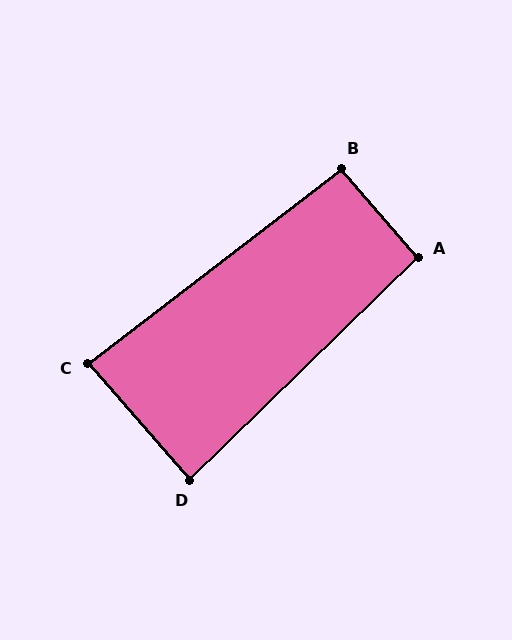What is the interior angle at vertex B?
Approximately 93 degrees (approximately right).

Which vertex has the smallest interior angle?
C, at approximately 86 degrees.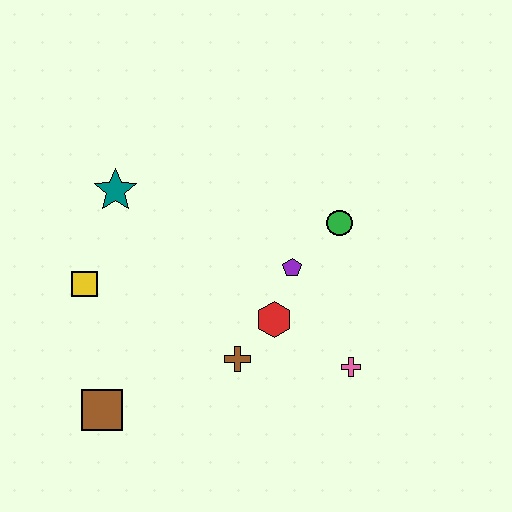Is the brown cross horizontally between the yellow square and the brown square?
No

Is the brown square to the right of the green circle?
No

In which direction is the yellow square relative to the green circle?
The yellow square is to the left of the green circle.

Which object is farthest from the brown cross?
The teal star is farthest from the brown cross.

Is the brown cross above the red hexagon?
No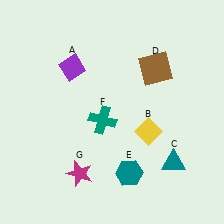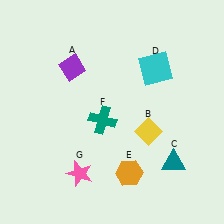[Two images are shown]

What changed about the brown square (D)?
In Image 1, D is brown. In Image 2, it changed to cyan.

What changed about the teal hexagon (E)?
In Image 1, E is teal. In Image 2, it changed to orange.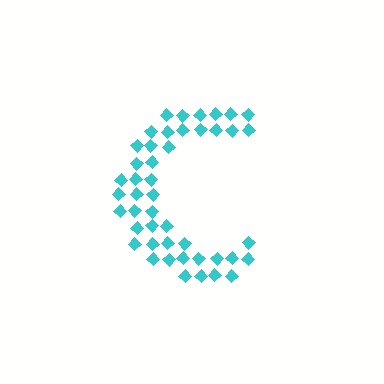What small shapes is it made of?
It is made of small diamonds.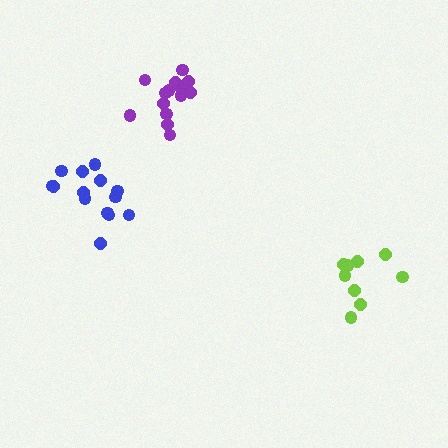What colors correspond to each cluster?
The clusters are colored: blue, lime, purple.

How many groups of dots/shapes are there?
There are 3 groups.